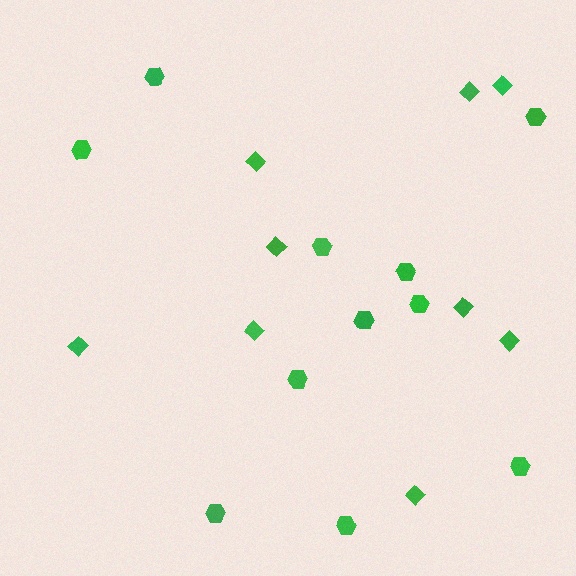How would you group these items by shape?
There are 2 groups: one group of diamonds (9) and one group of hexagons (11).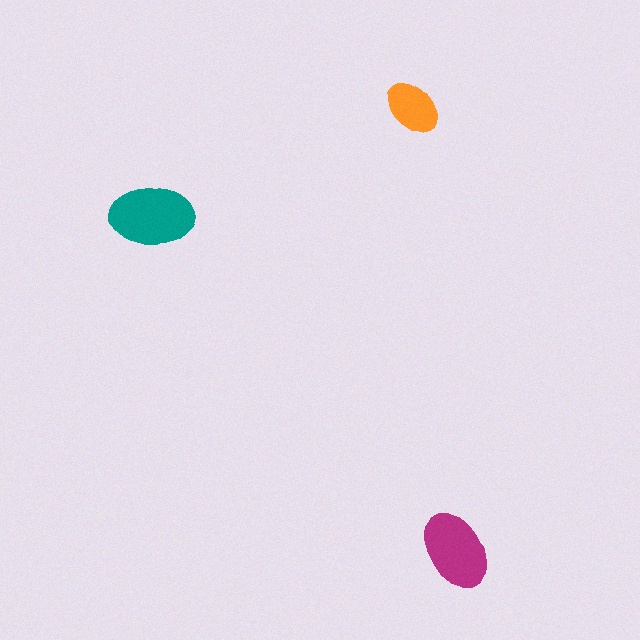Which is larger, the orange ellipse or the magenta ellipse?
The magenta one.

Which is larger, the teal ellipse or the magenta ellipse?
The teal one.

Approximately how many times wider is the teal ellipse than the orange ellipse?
About 1.5 times wider.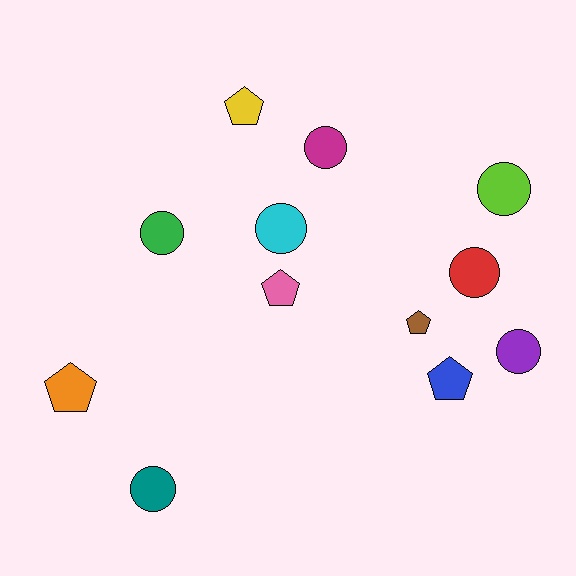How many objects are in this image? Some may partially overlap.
There are 12 objects.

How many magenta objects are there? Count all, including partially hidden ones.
There is 1 magenta object.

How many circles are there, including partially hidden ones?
There are 7 circles.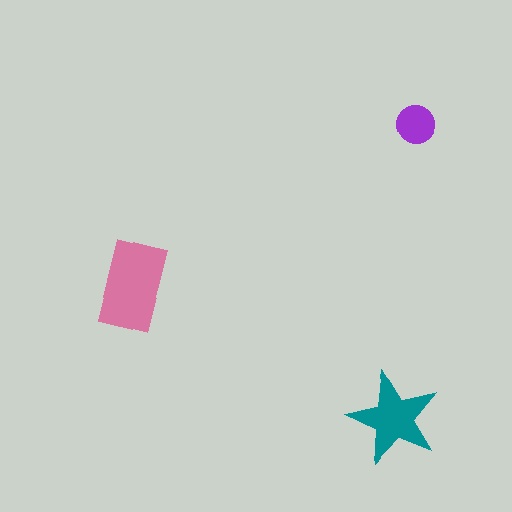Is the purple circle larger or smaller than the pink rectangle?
Smaller.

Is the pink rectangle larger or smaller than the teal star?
Larger.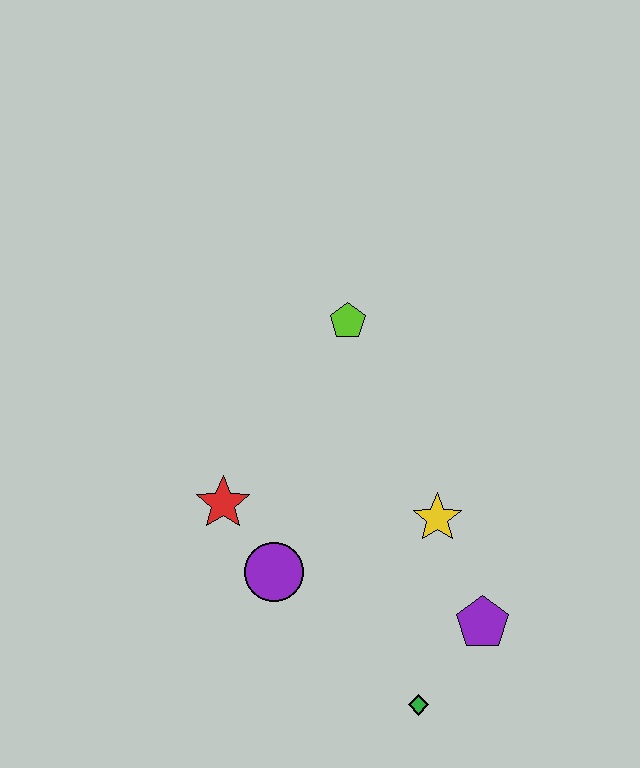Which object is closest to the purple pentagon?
The green diamond is closest to the purple pentagon.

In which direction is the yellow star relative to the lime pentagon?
The yellow star is below the lime pentagon.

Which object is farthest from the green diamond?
The lime pentagon is farthest from the green diamond.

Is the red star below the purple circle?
No